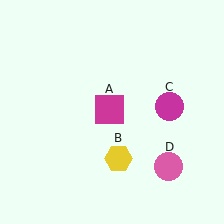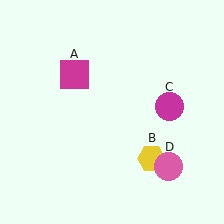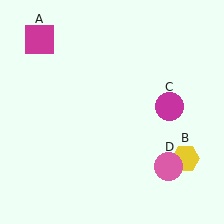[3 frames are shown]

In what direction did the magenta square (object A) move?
The magenta square (object A) moved up and to the left.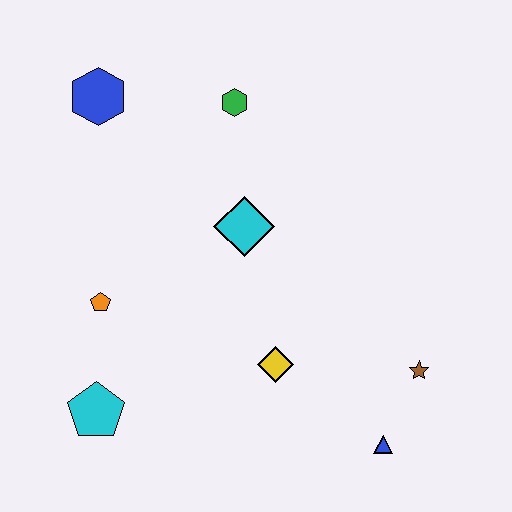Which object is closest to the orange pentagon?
The cyan pentagon is closest to the orange pentagon.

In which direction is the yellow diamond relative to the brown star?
The yellow diamond is to the left of the brown star.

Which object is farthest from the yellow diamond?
The blue hexagon is farthest from the yellow diamond.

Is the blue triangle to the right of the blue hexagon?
Yes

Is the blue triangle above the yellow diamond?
No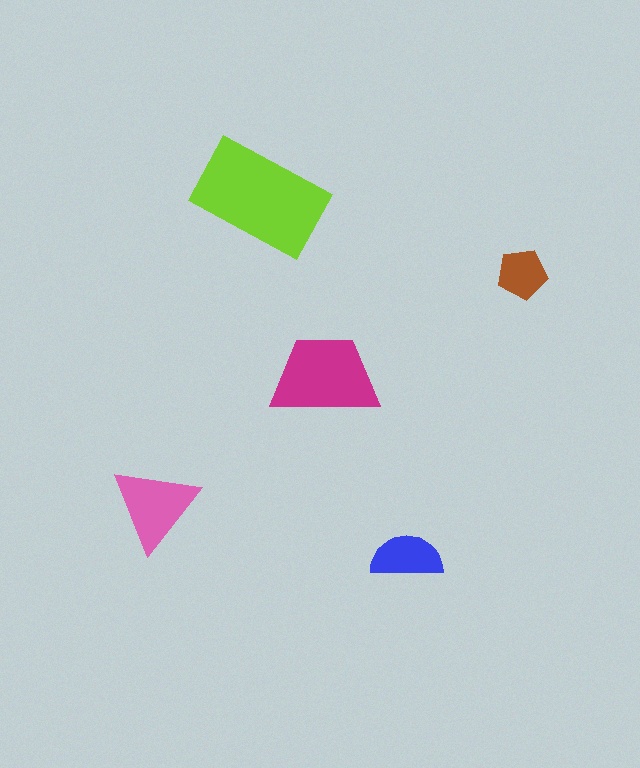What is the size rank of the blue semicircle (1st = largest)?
4th.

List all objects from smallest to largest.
The brown pentagon, the blue semicircle, the pink triangle, the magenta trapezoid, the lime rectangle.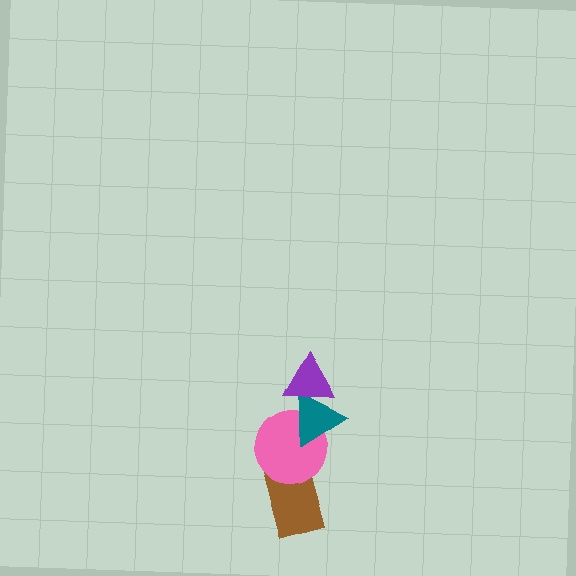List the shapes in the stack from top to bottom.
From top to bottom: the purple triangle, the teal triangle, the pink circle, the brown rectangle.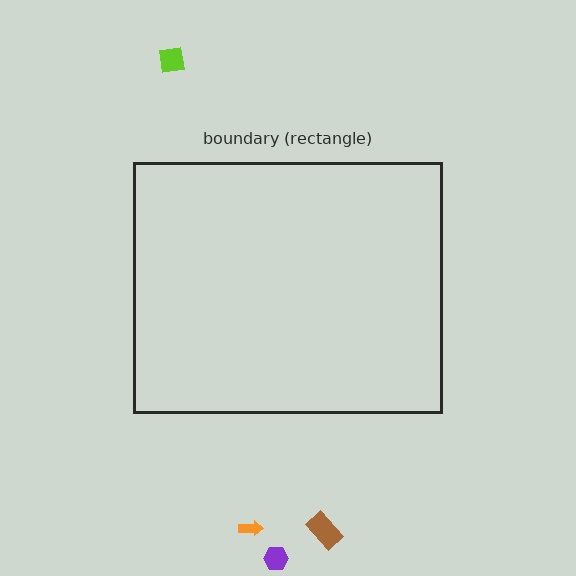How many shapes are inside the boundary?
0 inside, 4 outside.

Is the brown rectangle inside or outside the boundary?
Outside.